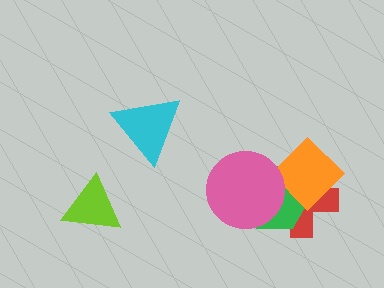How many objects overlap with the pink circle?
3 objects overlap with the pink circle.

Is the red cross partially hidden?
Yes, it is partially covered by another shape.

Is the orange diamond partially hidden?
Yes, it is partially covered by another shape.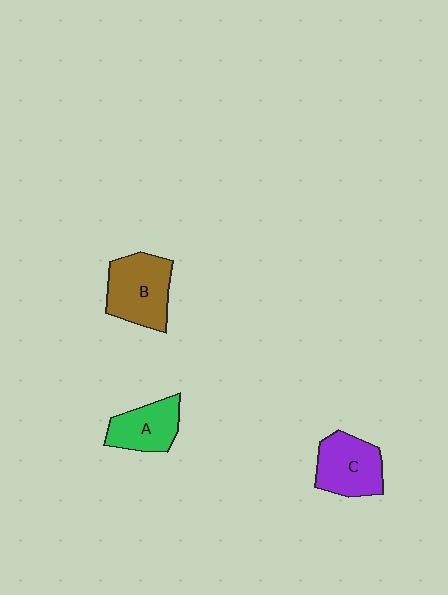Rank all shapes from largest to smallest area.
From largest to smallest: B (brown), C (purple), A (green).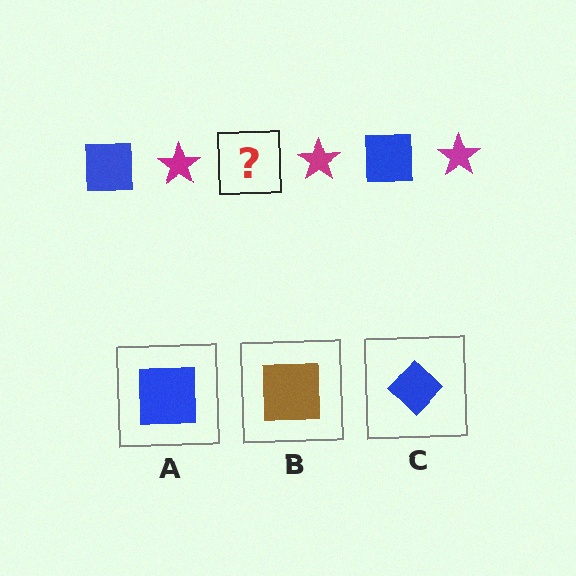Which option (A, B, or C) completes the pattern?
A.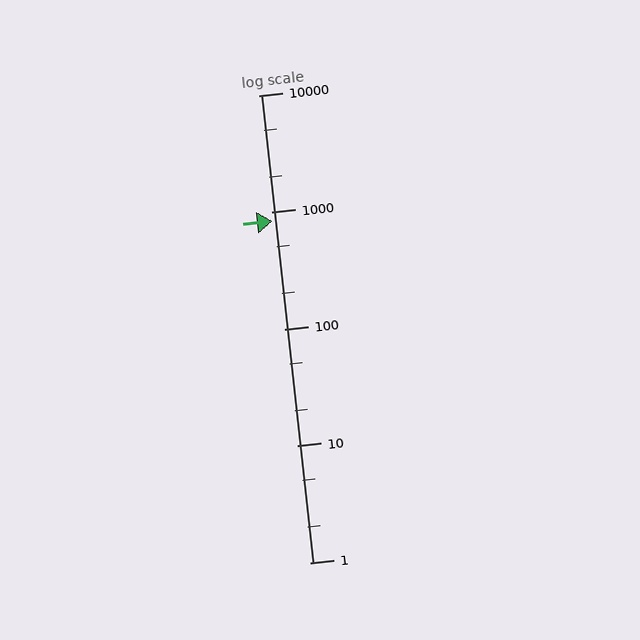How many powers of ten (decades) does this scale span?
The scale spans 4 decades, from 1 to 10000.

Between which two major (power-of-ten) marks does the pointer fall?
The pointer is between 100 and 1000.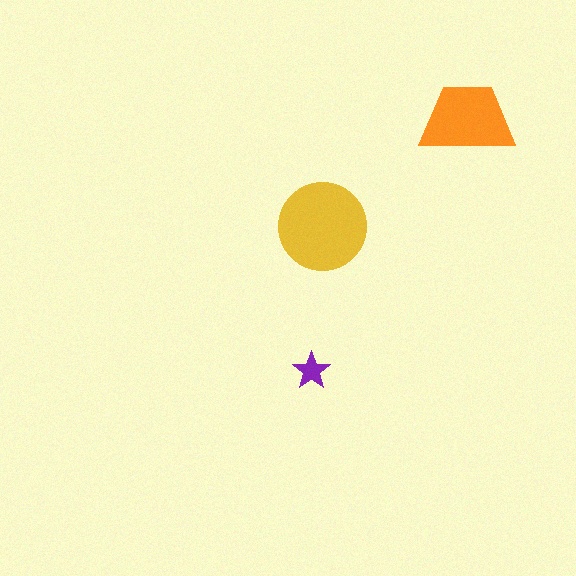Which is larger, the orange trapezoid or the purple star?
The orange trapezoid.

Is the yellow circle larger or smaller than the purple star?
Larger.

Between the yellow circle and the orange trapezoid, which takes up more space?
The yellow circle.